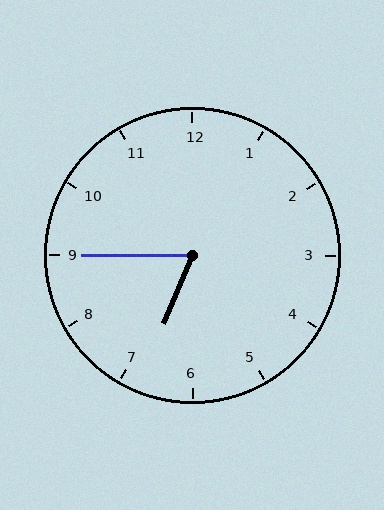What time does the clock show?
6:45.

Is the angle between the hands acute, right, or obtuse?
It is acute.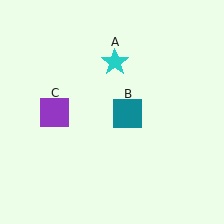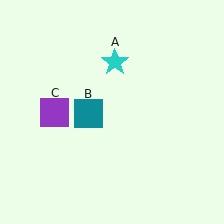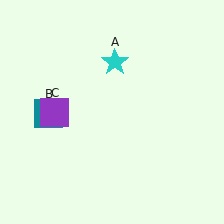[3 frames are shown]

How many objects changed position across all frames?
1 object changed position: teal square (object B).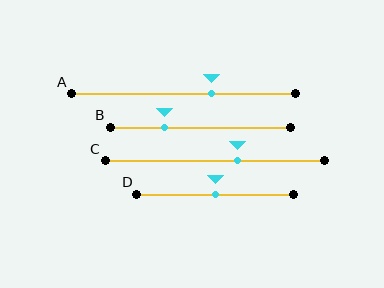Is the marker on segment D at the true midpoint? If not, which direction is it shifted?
Yes, the marker on segment D is at the true midpoint.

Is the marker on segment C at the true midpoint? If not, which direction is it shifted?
No, the marker on segment C is shifted to the right by about 10% of the segment length.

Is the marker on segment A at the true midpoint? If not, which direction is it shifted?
No, the marker on segment A is shifted to the right by about 13% of the segment length.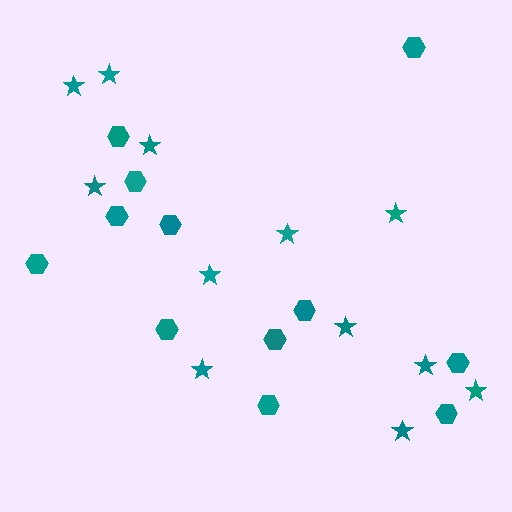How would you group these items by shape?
There are 2 groups: one group of stars (12) and one group of hexagons (12).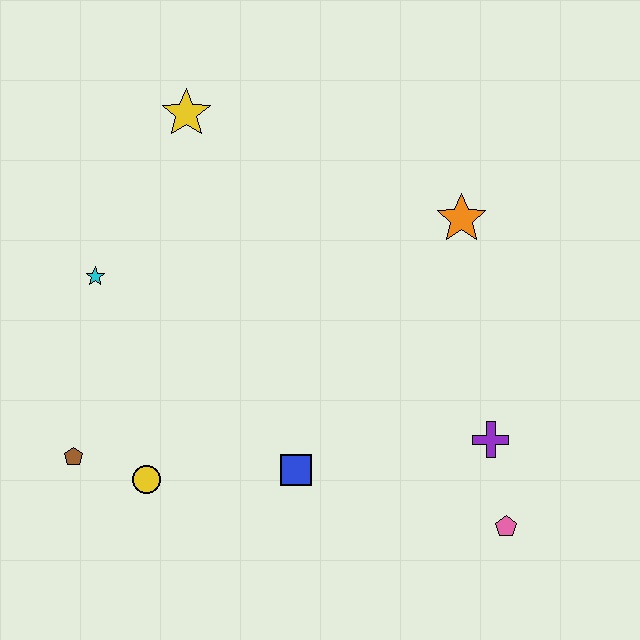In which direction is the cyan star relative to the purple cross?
The cyan star is to the left of the purple cross.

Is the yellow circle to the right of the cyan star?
Yes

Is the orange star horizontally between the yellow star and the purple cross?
Yes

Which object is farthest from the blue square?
The yellow star is farthest from the blue square.